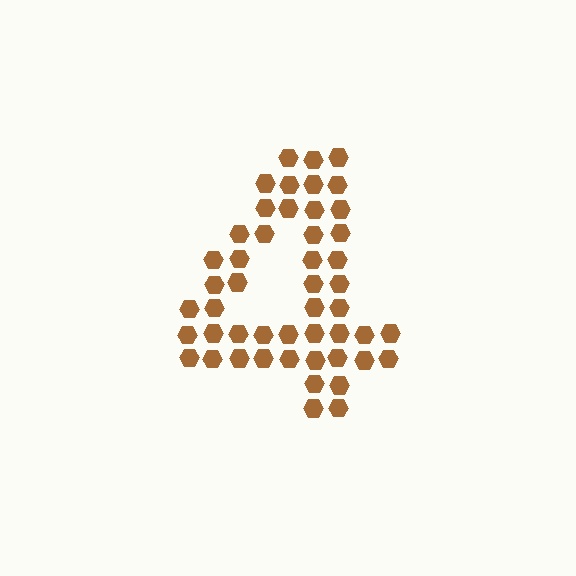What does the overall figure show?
The overall figure shows the digit 4.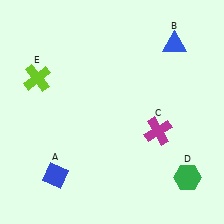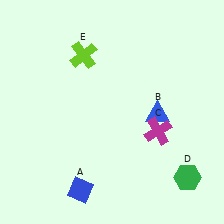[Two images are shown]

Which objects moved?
The objects that moved are: the blue diamond (A), the blue triangle (B), the lime cross (E).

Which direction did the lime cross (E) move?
The lime cross (E) moved right.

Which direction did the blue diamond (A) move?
The blue diamond (A) moved right.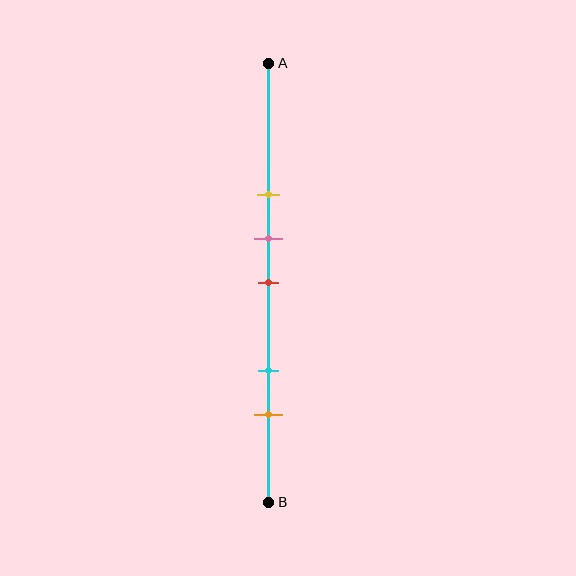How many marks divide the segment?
There are 5 marks dividing the segment.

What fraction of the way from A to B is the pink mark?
The pink mark is approximately 40% (0.4) of the way from A to B.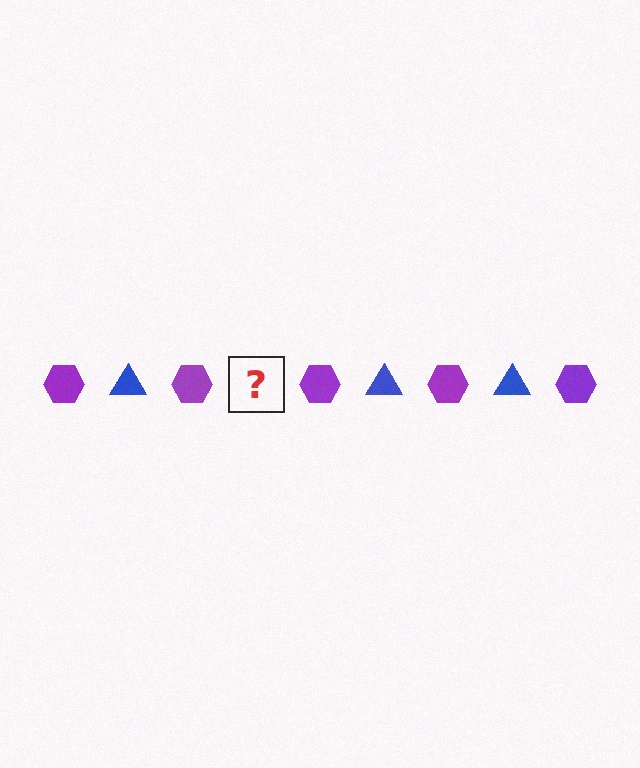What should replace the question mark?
The question mark should be replaced with a blue triangle.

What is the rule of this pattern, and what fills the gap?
The rule is that the pattern alternates between purple hexagon and blue triangle. The gap should be filled with a blue triangle.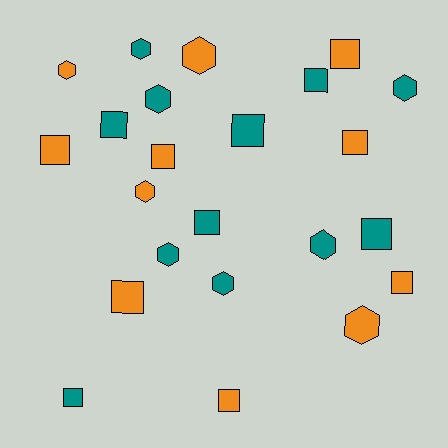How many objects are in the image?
There are 23 objects.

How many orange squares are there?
There are 7 orange squares.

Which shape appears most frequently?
Square, with 13 objects.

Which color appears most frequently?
Teal, with 12 objects.